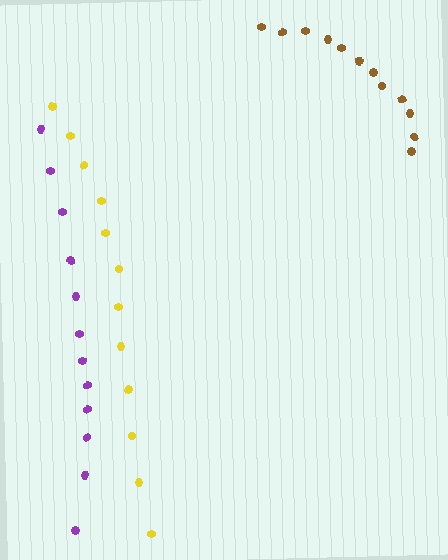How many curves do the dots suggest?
There are 3 distinct paths.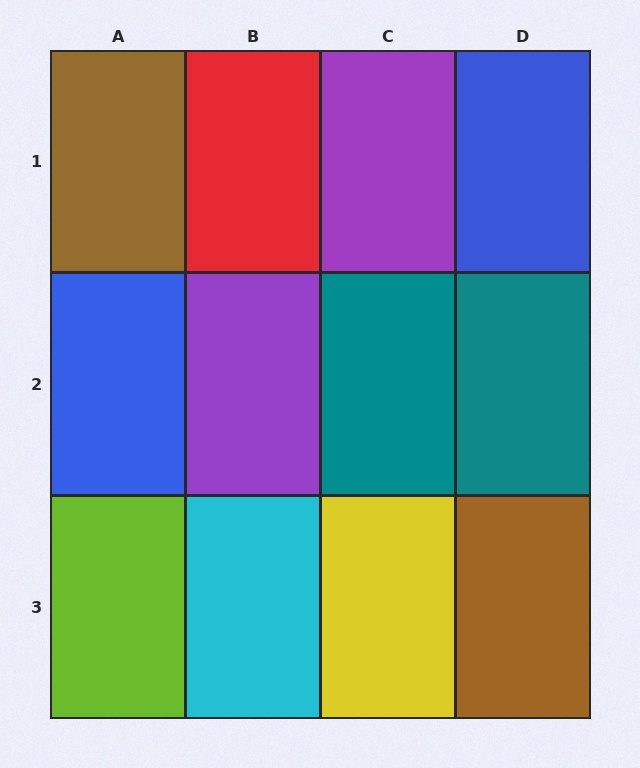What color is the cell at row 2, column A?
Blue.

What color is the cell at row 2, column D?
Teal.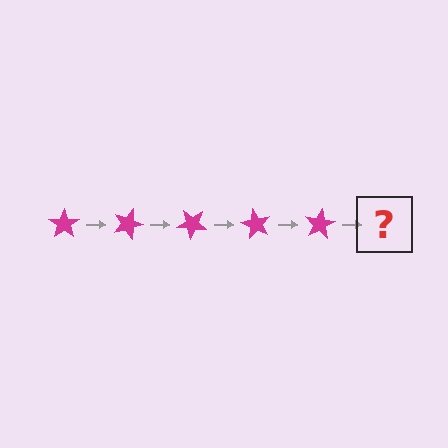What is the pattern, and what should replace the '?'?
The pattern is that the star rotates 20 degrees each step. The '?' should be a magenta star rotated 100 degrees.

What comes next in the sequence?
The next element should be a magenta star rotated 100 degrees.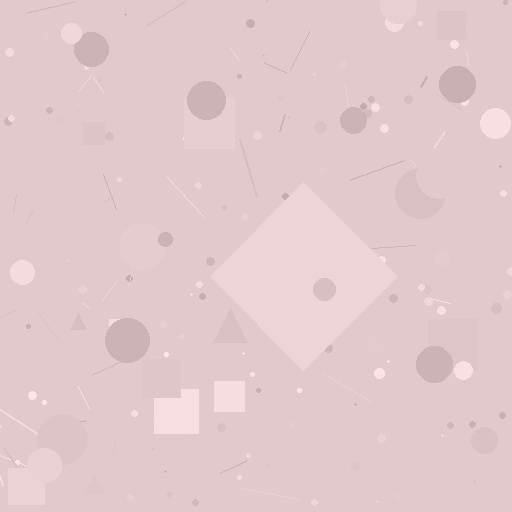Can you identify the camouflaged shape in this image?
The camouflaged shape is a diamond.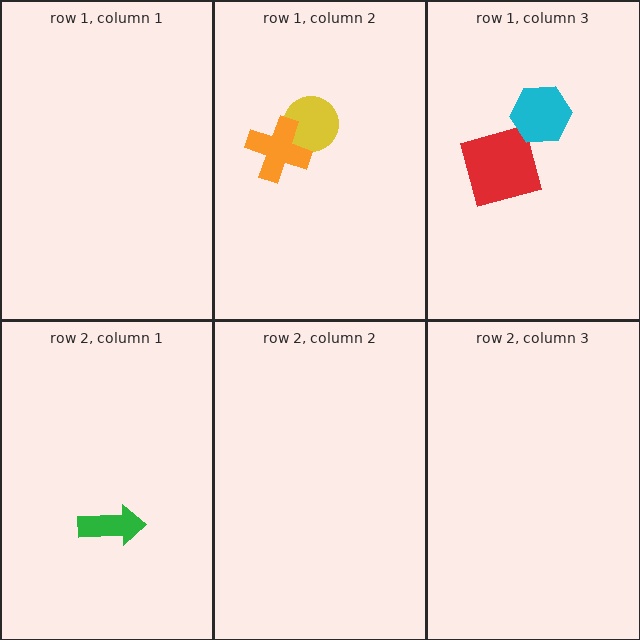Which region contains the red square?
The row 1, column 3 region.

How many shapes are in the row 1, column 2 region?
2.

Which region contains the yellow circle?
The row 1, column 2 region.